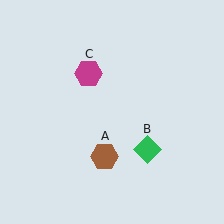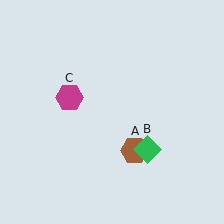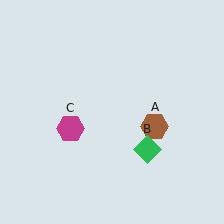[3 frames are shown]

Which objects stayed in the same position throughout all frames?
Green diamond (object B) remained stationary.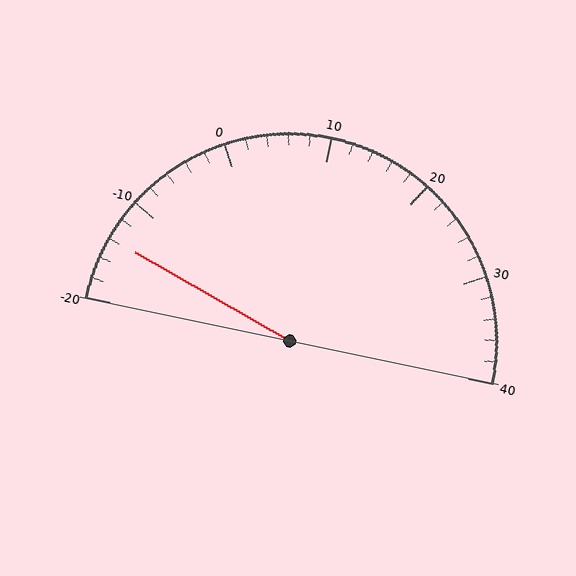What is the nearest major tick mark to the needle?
The nearest major tick mark is -10.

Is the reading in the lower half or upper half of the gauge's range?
The reading is in the lower half of the range (-20 to 40).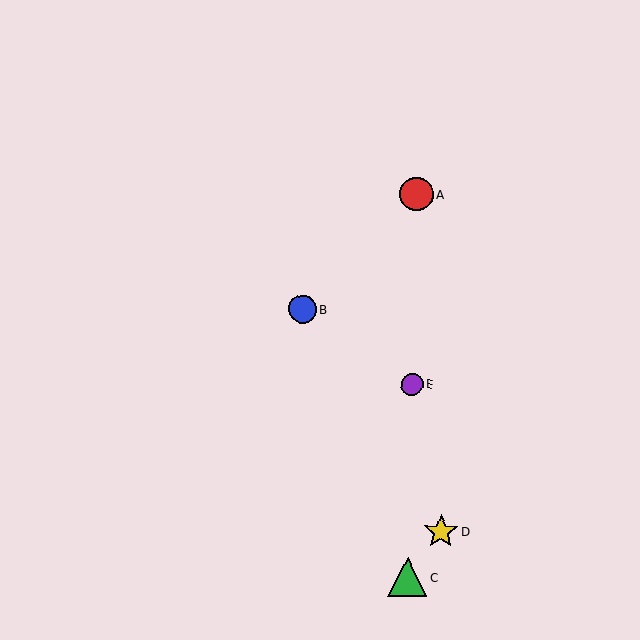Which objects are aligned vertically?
Objects A, C, E are aligned vertically.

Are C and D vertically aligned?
No, C is at x≈408 and D is at x≈441.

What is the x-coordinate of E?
Object E is at x≈412.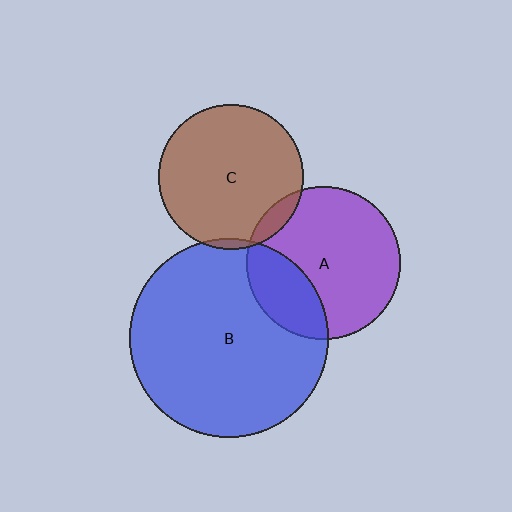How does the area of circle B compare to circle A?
Approximately 1.7 times.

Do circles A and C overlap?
Yes.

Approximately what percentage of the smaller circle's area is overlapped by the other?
Approximately 5%.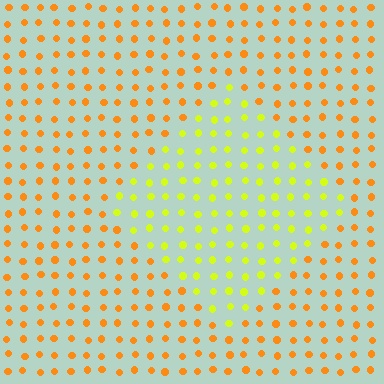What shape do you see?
I see a diamond.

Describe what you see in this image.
The image is filled with small orange elements in a uniform arrangement. A diamond-shaped region is visible where the elements are tinted to a slightly different hue, forming a subtle color boundary.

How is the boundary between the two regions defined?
The boundary is defined purely by a slight shift in hue (about 40 degrees). Spacing, size, and orientation are identical on both sides.